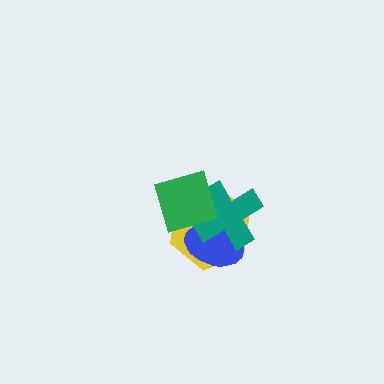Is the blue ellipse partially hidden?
Yes, it is partially covered by another shape.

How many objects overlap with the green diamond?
3 objects overlap with the green diamond.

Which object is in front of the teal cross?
The green diamond is in front of the teal cross.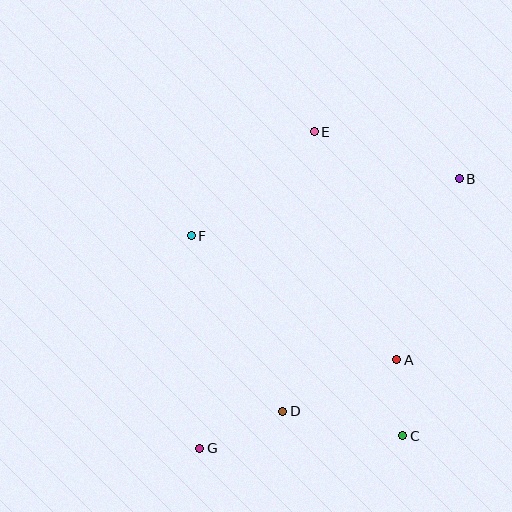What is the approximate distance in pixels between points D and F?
The distance between D and F is approximately 198 pixels.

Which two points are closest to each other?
Points A and C are closest to each other.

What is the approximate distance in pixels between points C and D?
The distance between C and D is approximately 123 pixels.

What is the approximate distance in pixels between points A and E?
The distance between A and E is approximately 243 pixels.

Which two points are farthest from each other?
Points B and G are farthest from each other.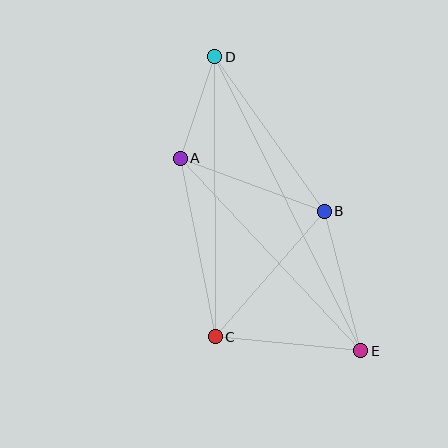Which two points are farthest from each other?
Points D and E are farthest from each other.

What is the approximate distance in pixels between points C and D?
The distance between C and D is approximately 280 pixels.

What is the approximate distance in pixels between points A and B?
The distance between A and B is approximately 154 pixels.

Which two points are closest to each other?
Points A and D are closest to each other.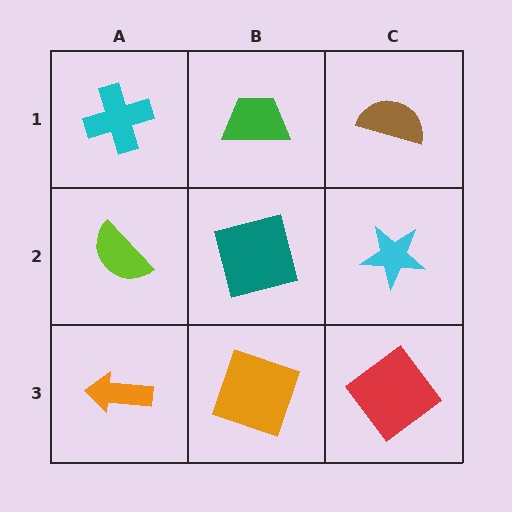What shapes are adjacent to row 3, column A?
A lime semicircle (row 2, column A), an orange square (row 3, column B).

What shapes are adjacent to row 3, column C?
A cyan star (row 2, column C), an orange square (row 3, column B).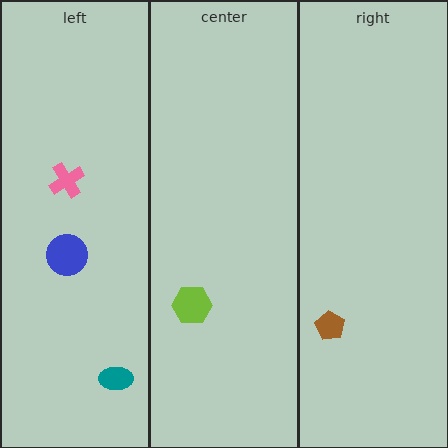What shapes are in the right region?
The brown pentagon.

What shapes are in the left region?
The pink cross, the blue circle, the teal ellipse.